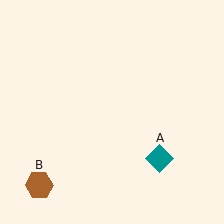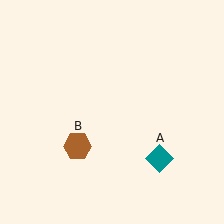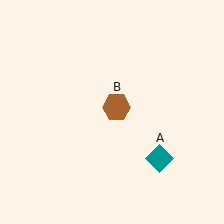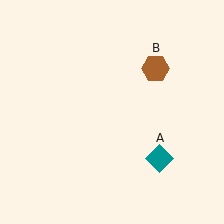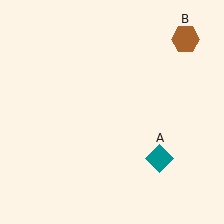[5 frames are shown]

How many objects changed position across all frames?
1 object changed position: brown hexagon (object B).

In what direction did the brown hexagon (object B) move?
The brown hexagon (object B) moved up and to the right.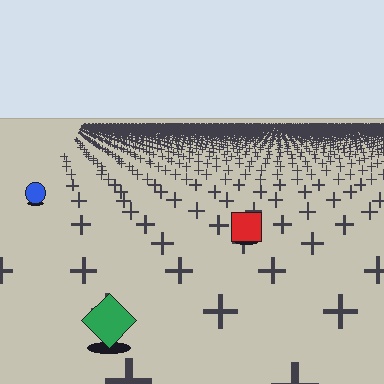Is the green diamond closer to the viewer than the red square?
Yes. The green diamond is closer — you can tell from the texture gradient: the ground texture is coarser near it.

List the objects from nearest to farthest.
From nearest to farthest: the green diamond, the red square, the blue circle.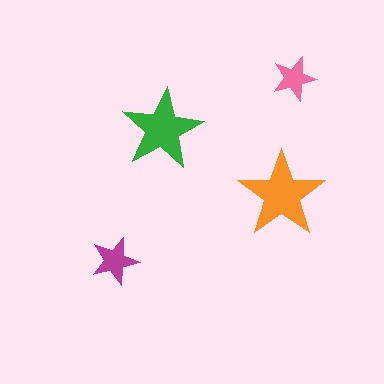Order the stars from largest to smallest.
the orange one, the green one, the magenta one, the pink one.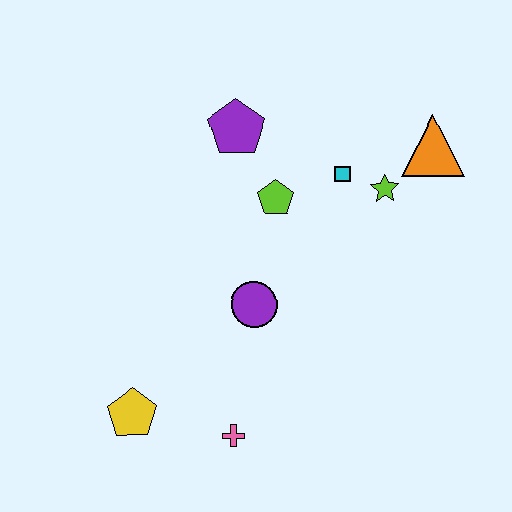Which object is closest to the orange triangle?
The lime star is closest to the orange triangle.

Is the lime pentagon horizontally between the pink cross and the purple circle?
No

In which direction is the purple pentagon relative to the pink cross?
The purple pentagon is above the pink cross.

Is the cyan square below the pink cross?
No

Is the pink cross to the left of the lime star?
Yes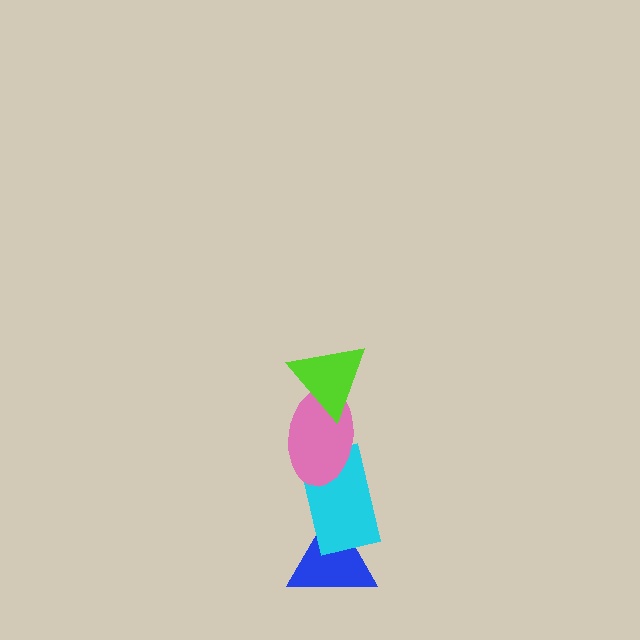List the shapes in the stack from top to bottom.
From top to bottom: the lime triangle, the pink ellipse, the cyan rectangle, the blue triangle.